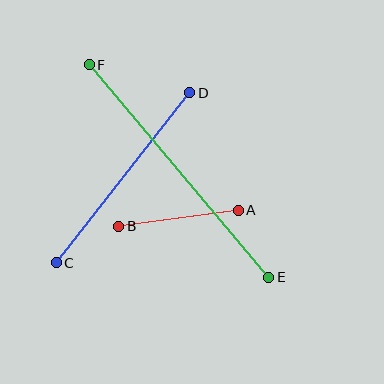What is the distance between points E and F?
The distance is approximately 278 pixels.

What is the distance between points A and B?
The distance is approximately 120 pixels.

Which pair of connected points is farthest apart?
Points E and F are farthest apart.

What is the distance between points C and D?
The distance is approximately 216 pixels.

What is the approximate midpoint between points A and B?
The midpoint is at approximately (178, 218) pixels.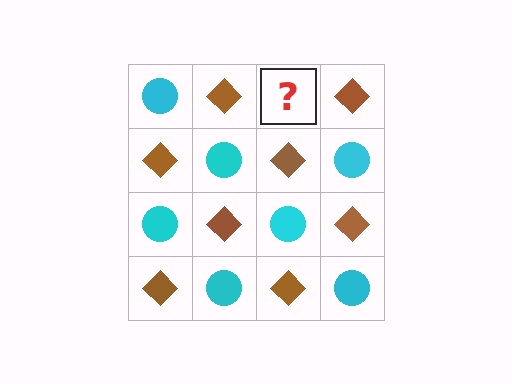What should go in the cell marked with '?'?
The missing cell should contain a cyan circle.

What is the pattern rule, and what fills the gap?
The rule is that it alternates cyan circle and brown diamond in a checkerboard pattern. The gap should be filled with a cyan circle.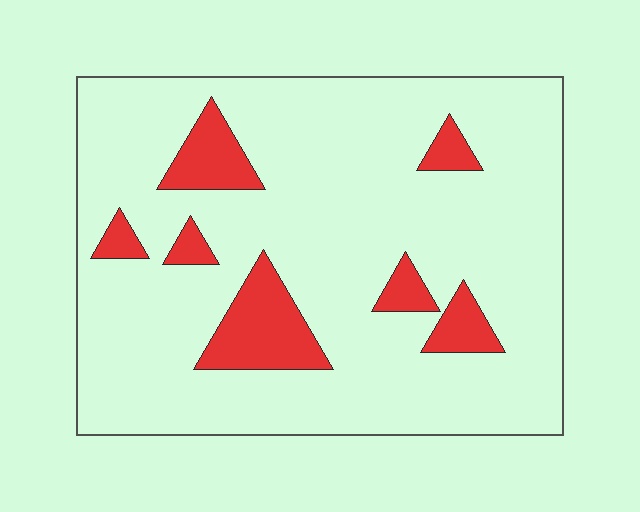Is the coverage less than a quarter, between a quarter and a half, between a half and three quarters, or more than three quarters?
Less than a quarter.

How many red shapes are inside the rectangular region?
7.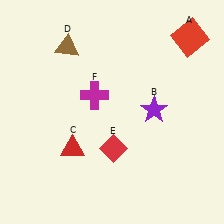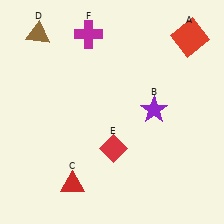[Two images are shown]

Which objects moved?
The objects that moved are: the red triangle (C), the brown triangle (D), the magenta cross (F).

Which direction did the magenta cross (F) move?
The magenta cross (F) moved up.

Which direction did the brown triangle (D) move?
The brown triangle (D) moved left.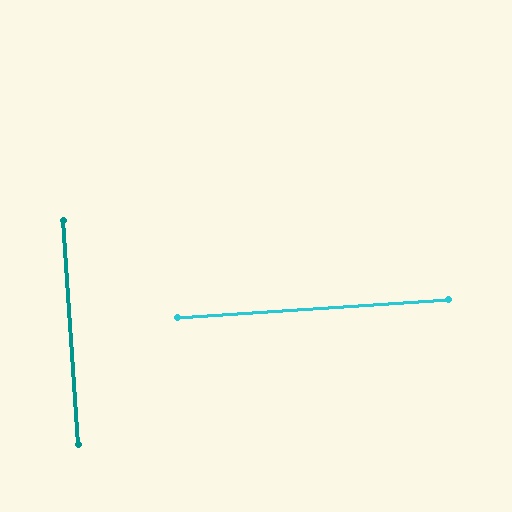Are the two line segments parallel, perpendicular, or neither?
Perpendicular — they meet at approximately 90°.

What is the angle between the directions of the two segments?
Approximately 90 degrees.